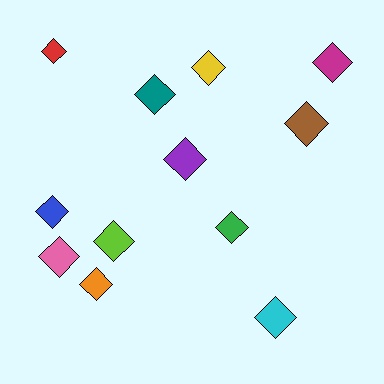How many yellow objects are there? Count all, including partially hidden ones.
There is 1 yellow object.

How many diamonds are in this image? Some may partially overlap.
There are 12 diamonds.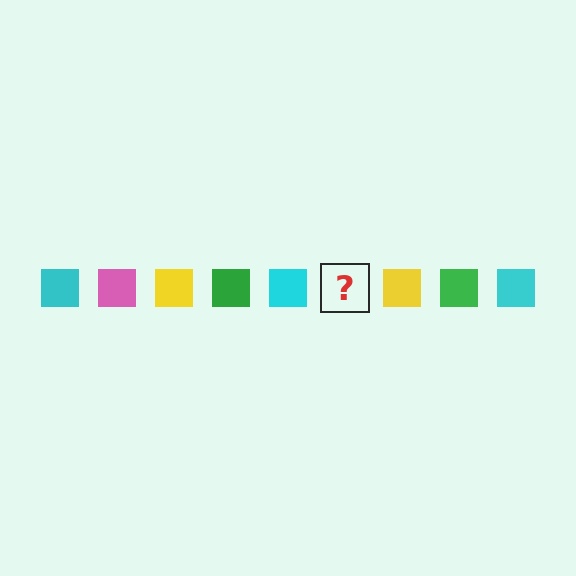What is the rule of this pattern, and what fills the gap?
The rule is that the pattern cycles through cyan, pink, yellow, green squares. The gap should be filled with a pink square.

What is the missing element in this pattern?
The missing element is a pink square.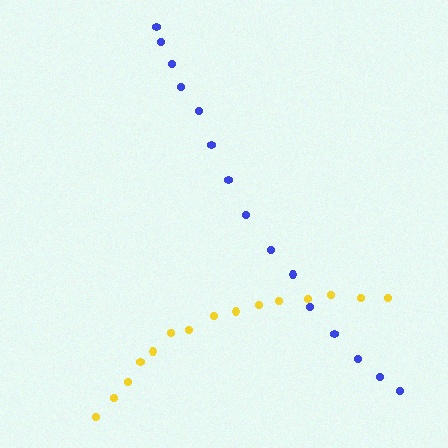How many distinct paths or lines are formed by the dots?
There are 2 distinct paths.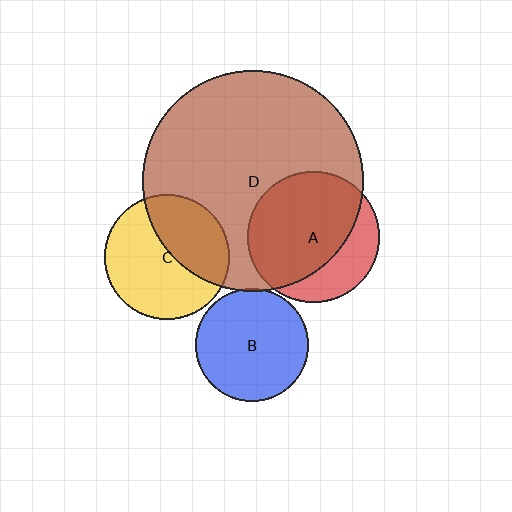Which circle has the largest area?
Circle D (brown).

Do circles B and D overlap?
Yes.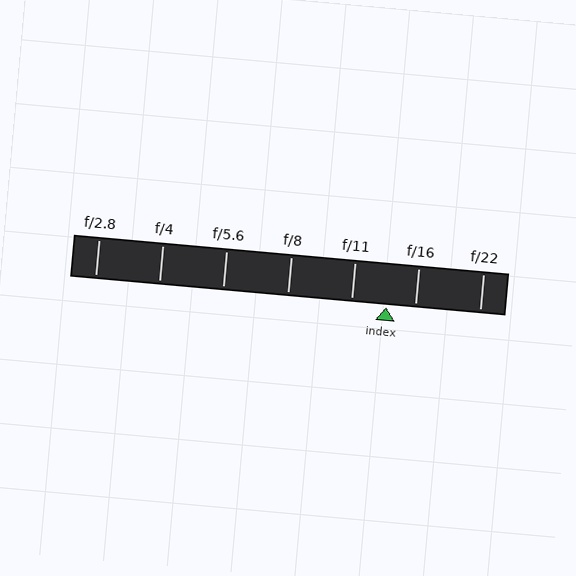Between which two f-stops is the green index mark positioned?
The index mark is between f/11 and f/16.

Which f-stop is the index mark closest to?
The index mark is closest to f/16.